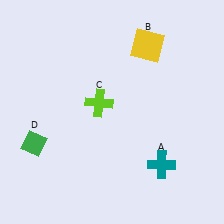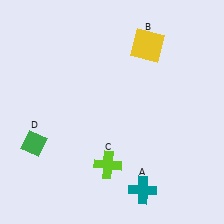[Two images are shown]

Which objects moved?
The objects that moved are: the teal cross (A), the lime cross (C).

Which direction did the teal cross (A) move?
The teal cross (A) moved down.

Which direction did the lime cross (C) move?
The lime cross (C) moved down.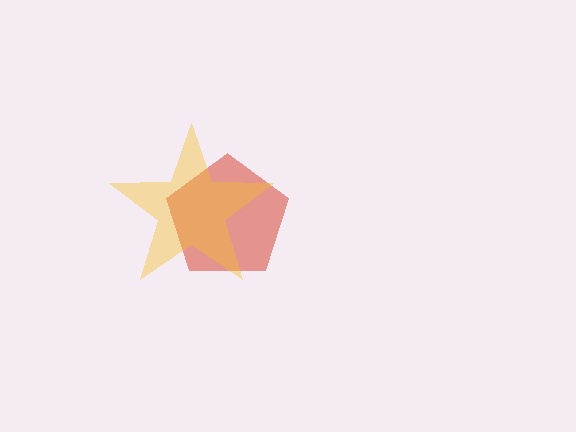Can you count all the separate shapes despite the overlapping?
Yes, there are 2 separate shapes.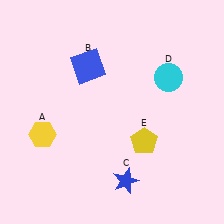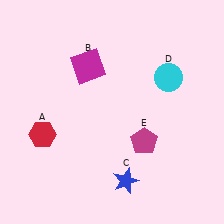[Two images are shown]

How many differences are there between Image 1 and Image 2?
There are 3 differences between the two images.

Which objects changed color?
A changed from yellow to red. B changed from blue to magenta. E changed from yellow to magenta.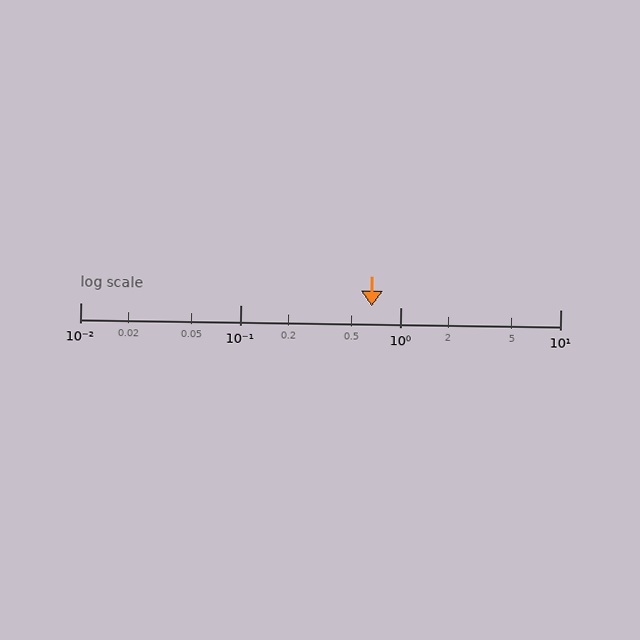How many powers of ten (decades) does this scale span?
The scale spans 3 decades, from 0.01 to 10.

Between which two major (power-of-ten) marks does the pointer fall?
The pointer is between 0.1 and 1.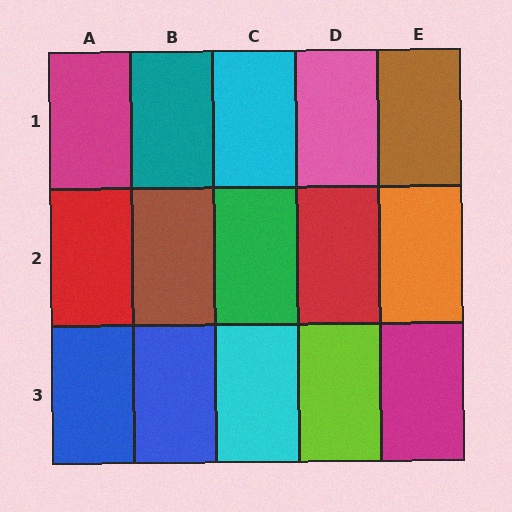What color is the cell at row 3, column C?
Cyan.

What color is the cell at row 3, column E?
Magenta.